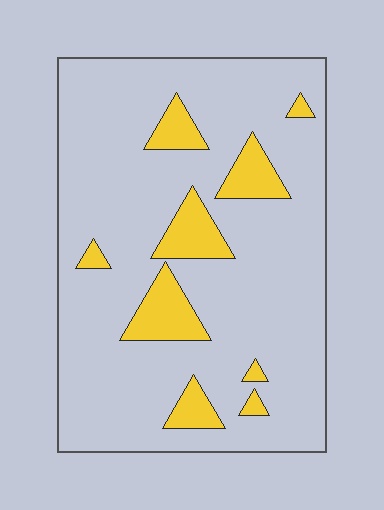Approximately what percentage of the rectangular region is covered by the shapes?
Approximately 15%.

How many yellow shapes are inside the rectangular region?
9.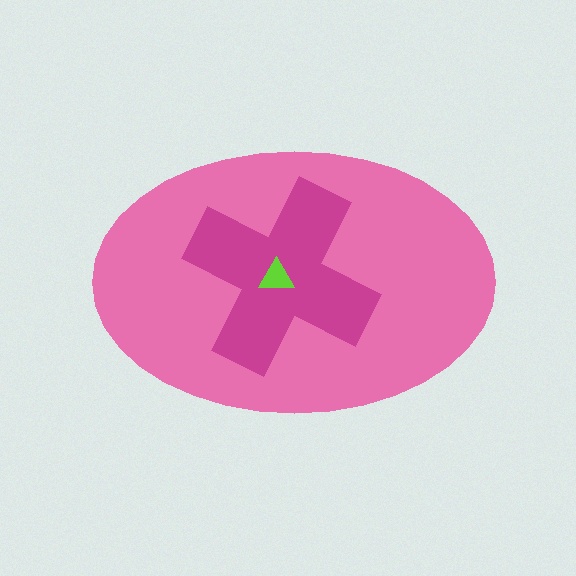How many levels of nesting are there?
3.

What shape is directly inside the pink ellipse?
The magenta cross.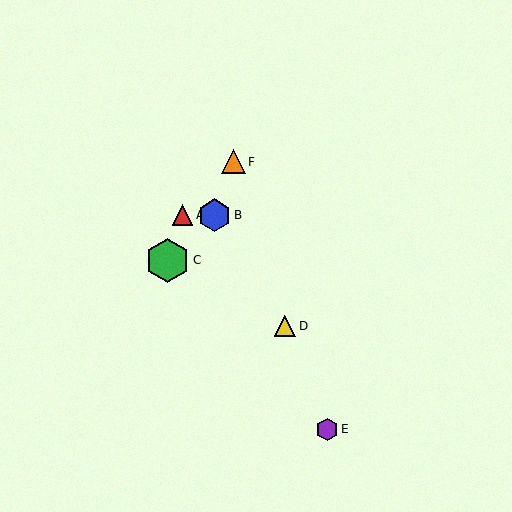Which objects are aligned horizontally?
Objects A, B are aligned horizontally.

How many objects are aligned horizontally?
2 objects (A, B) are aligned horizontally.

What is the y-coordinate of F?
Object F is at y≈162.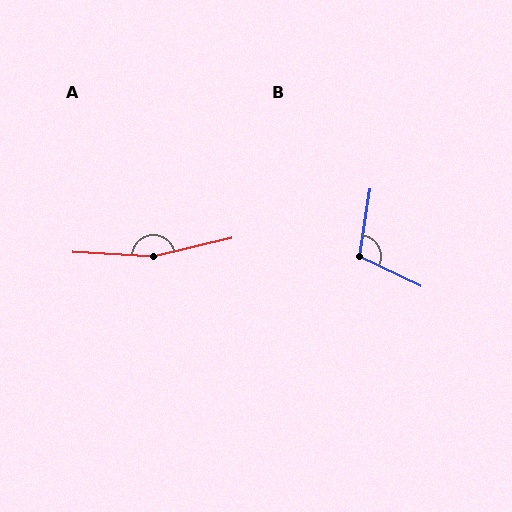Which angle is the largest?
A, at approximately 164 degrees.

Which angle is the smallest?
B, at approximately 106 degrees.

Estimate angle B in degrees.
Approximately 106 degrees.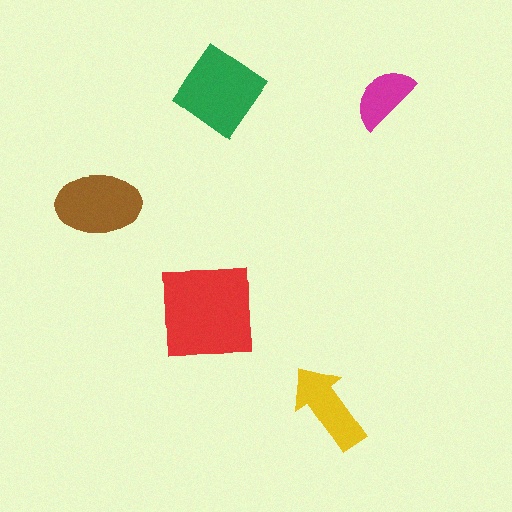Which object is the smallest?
The magenta semicircle.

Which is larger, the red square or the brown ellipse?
The red square.